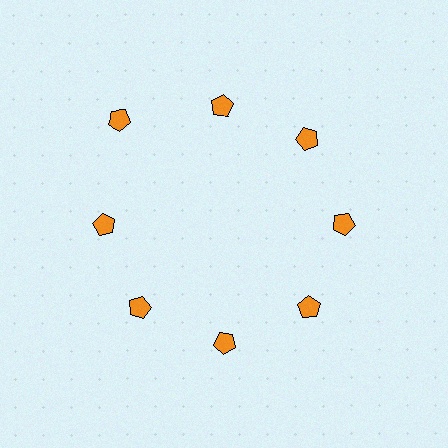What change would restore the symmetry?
The symmetry would be restored by moving it inward, back onto the ring so that all 8 pentagons sit at equal angles and equal distance from the center.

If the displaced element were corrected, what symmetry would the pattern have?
It would have 8-fold rotational symmetry — the pattern would map onto itself every 45 degrees.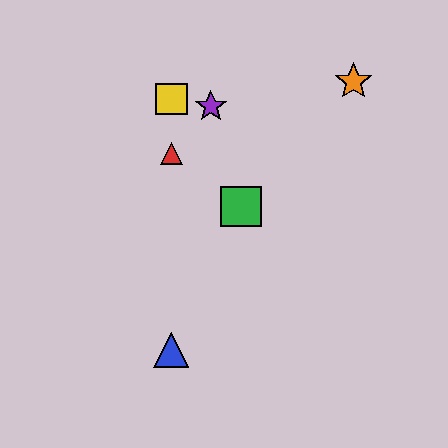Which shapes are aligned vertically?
The red triangle, the blue triangle, the yellow square are aligned vertically.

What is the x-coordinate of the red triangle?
The red triangle is at x≈171.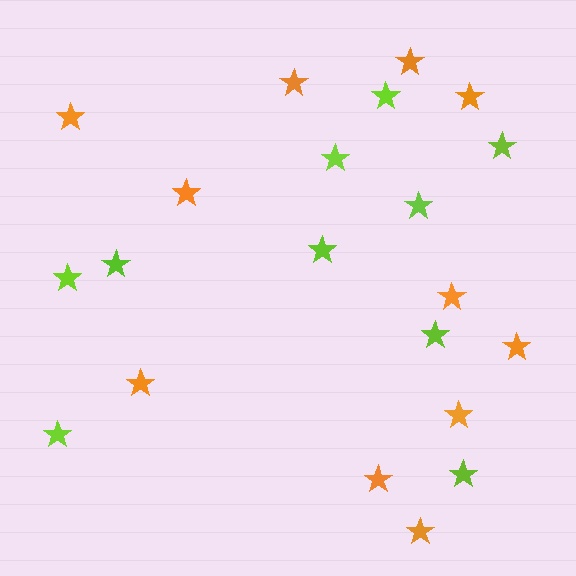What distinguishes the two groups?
There are 2 groups: one group of orange stars (11) and one group of lime stars (10).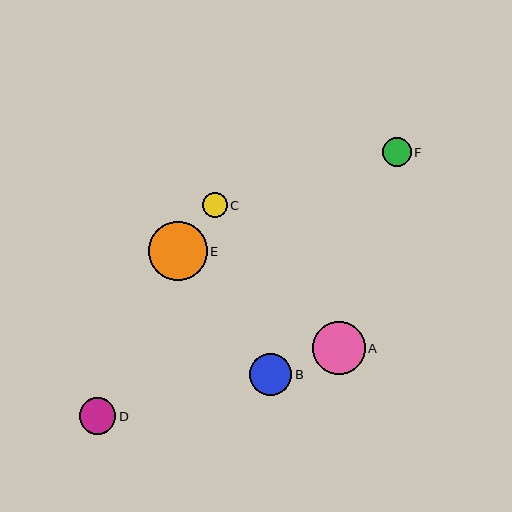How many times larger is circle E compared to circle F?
Circle E is approximately 2.0 times the size of circle F.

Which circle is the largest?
Circle E is the largest with a size of approximately 59 pixels.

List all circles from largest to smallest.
From largest to smallest: E, A, B, D, F, C.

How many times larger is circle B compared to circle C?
Circle B is approximately 1.7 times the size of circle C.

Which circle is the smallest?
Circle C is the smallest with a size of approximately 25 pixels.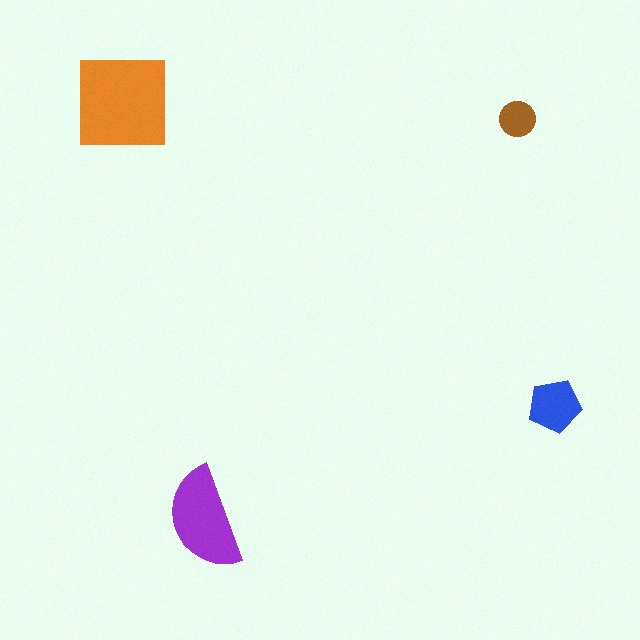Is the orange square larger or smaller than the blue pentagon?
Larger.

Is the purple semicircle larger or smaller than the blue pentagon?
Larger.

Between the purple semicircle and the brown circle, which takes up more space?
The purple semicircle.